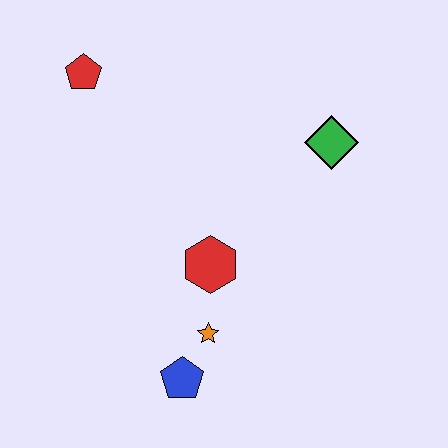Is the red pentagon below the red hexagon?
No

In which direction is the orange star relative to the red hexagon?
The orange star is below the red hexagon.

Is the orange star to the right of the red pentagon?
Yes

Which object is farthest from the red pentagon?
The blue pentagon is farthest from the red pentagon.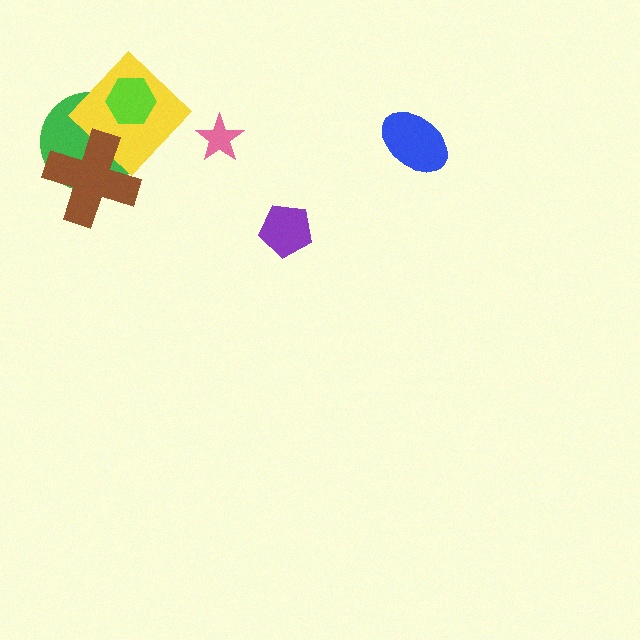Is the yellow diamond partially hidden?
Yes, it is partially covered by another shape.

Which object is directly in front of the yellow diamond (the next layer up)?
The brown cross is directly in front of the yellow diamond.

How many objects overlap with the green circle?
3 objects overlap with the green circle.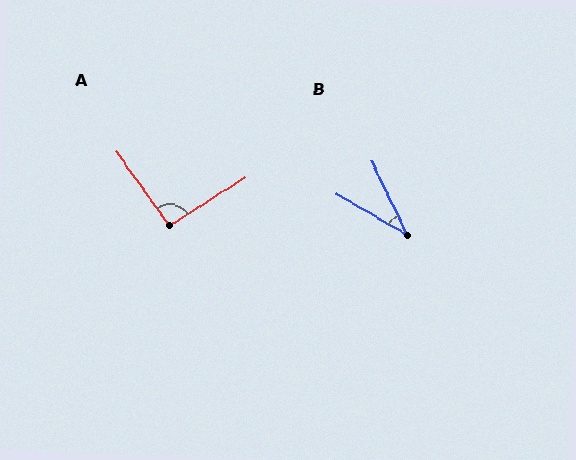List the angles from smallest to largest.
B (34°), A (93°).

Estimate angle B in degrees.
Approximately 34 degrees.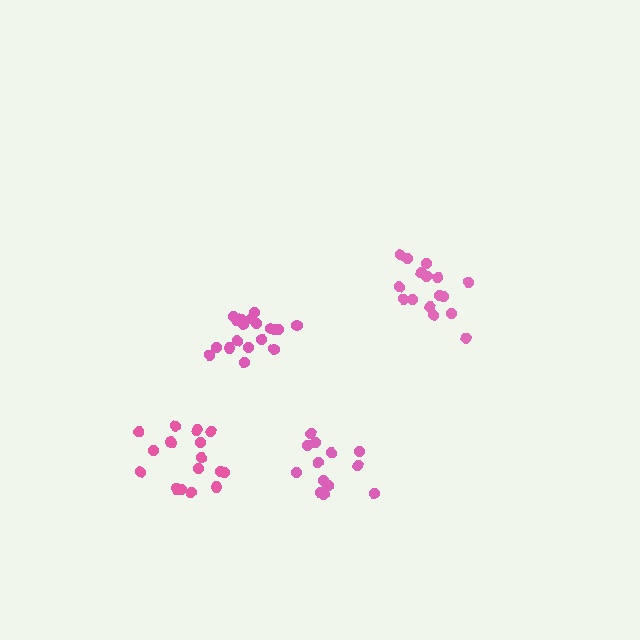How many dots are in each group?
Group 1: 16 dots, Group 2: 16 dots, Group 3: 19 dots, Group 4: 14 dots (65 total).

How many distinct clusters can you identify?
There are 4 distinct clusters.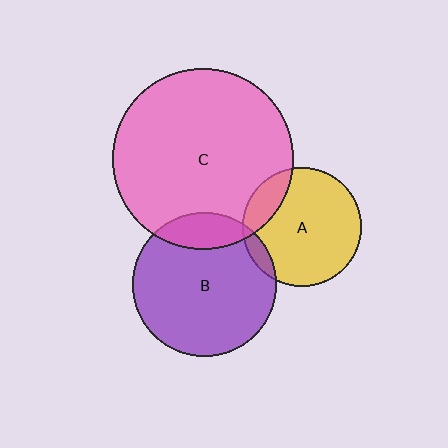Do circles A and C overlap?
Yes.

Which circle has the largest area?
Circle C (pink).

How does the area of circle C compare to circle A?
Approximately 2.3 times.